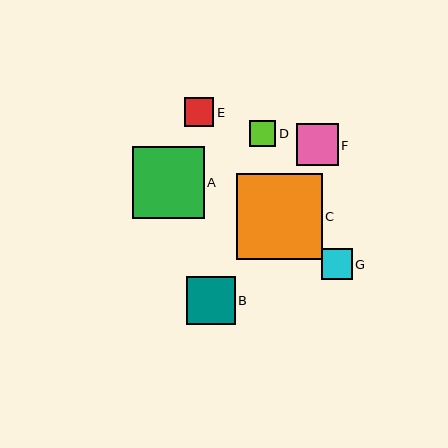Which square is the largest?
Square C is the largest with a size of approximately 86 pixels.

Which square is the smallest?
Square D is the smallest with a size of approximately 26 pixels.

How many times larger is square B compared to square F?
Square B is approximately 1.2 times the size of square F.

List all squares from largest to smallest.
From largest to smallest: C, A, B, F, G, E, D.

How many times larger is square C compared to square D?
Square C is approximately 3.3 times the size of square D.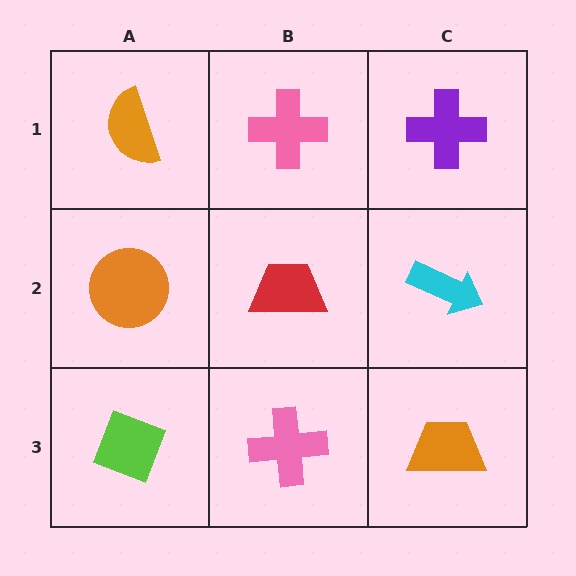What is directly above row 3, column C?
A cyan arrow.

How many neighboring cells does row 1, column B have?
3.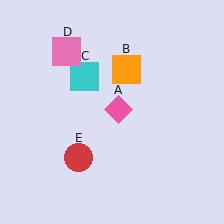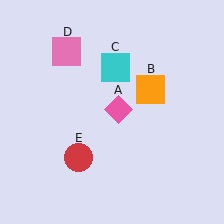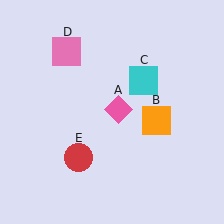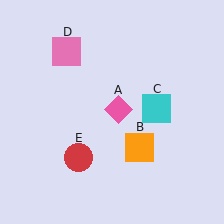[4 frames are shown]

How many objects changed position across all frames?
2 objects changed position: orange square (object B), cyan square (object C).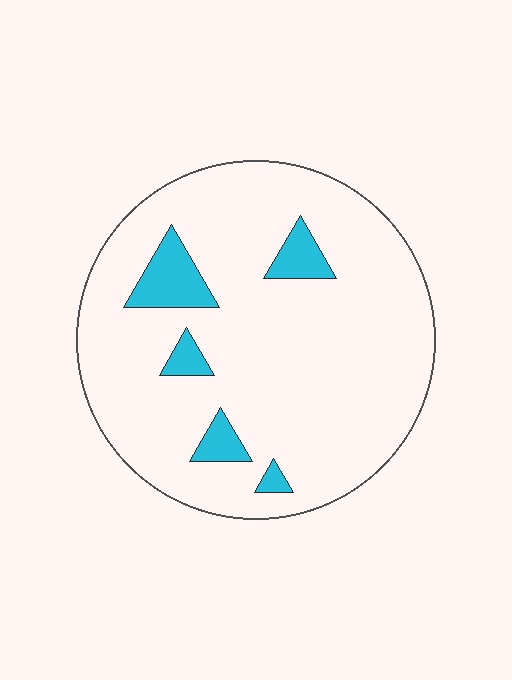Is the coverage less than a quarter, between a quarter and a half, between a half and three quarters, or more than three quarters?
Less than a quarter.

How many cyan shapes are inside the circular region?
5.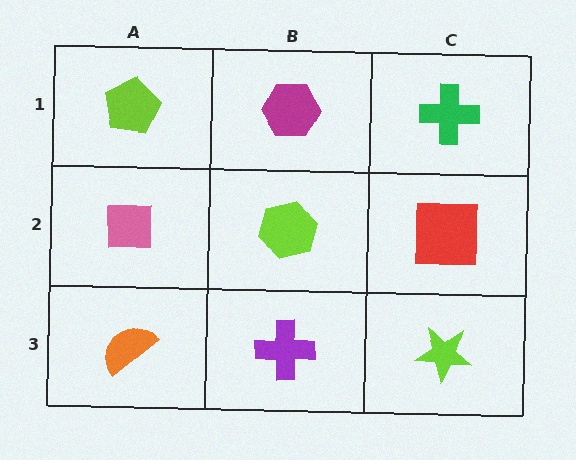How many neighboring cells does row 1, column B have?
3.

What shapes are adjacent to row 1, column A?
A pink square (row 2, column A), a magenta hexagon (row 1, column B).